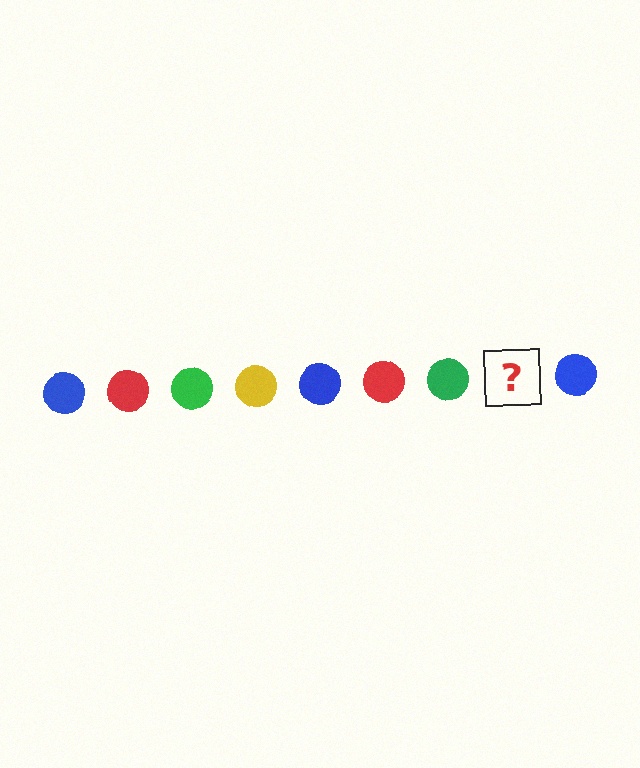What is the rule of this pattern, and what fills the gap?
The rule is that the pattern cycles through blue, red, green, yellow circles. The gap should be filled with a yellow circle.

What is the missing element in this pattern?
The missing element is a yellow circle.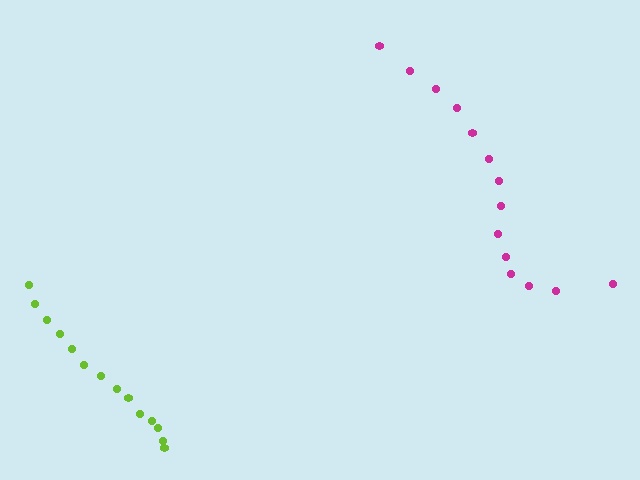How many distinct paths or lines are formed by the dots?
There are 2 distinct paths.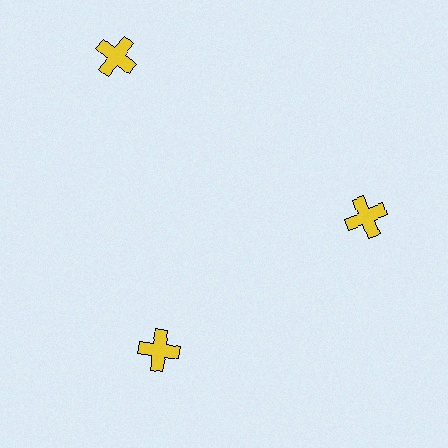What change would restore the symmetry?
The symmetry would be restored by moving it inward, back onto the ring so that all 3 crosses sit at equal angles and equal distance from the center.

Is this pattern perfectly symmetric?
No. The 3 yellow crosses are arranged in a ring, but one element near the 11 o'clock position is pushed outward from the center, breaking the 3-fold rotational symmetry.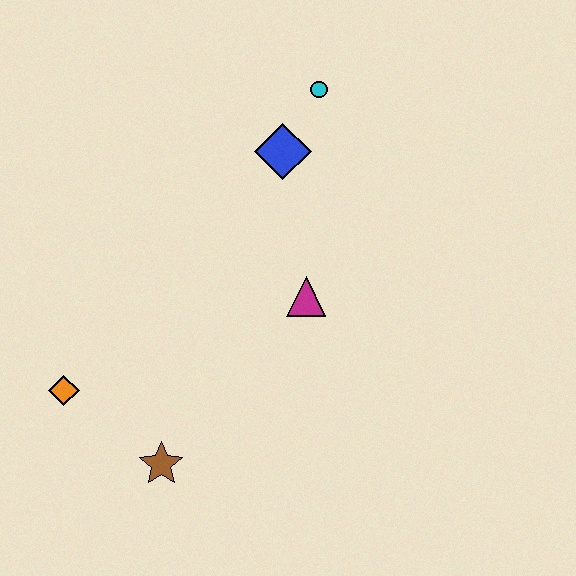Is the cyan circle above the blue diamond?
Yes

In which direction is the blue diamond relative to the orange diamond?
The blue diamond is above the orange diamond.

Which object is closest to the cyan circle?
The blue diamond is closest to the cyan circle.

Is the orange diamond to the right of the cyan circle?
No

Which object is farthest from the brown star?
The cyan circle is farthest from the brown star.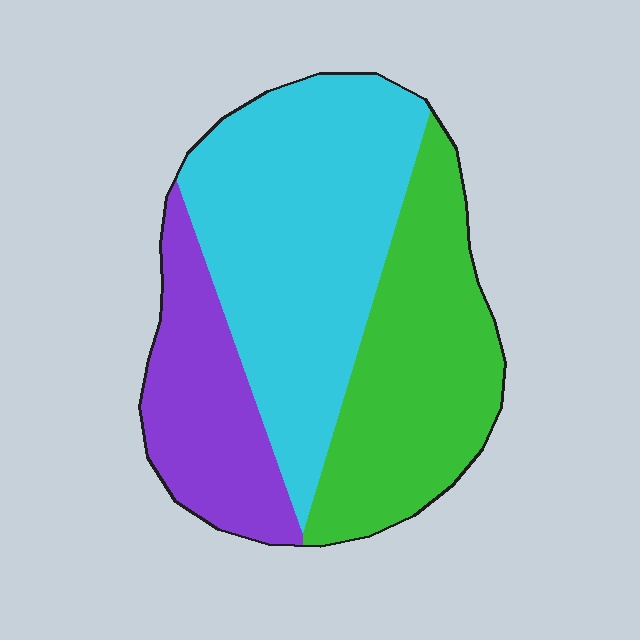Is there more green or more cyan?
Cyan.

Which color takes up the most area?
Cyan, at roughly 45%.